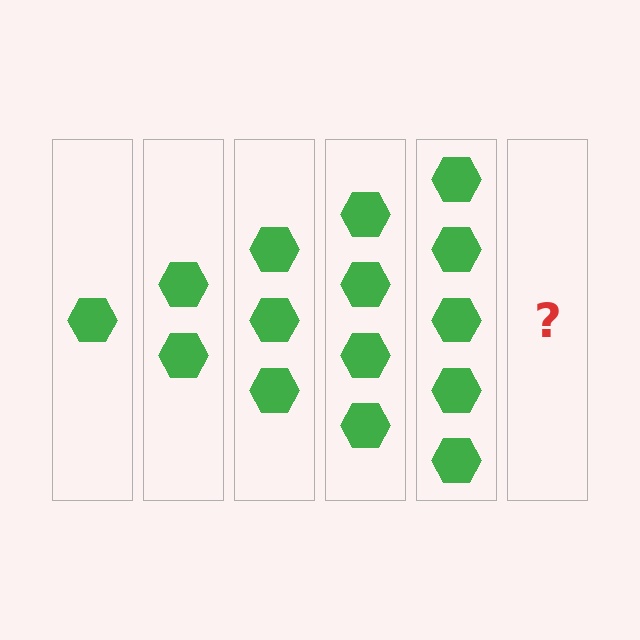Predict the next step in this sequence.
The next step is 6 hexagons.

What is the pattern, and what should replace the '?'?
The pattern is that each step adds one more hexagon. The '?' should be 6 hexagons.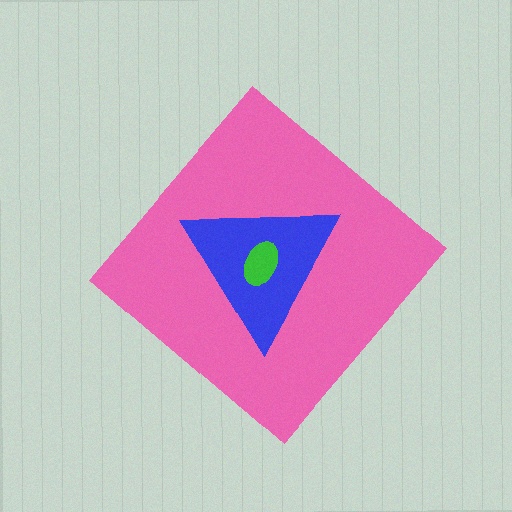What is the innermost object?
The green ellipse.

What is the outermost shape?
The pink diamond.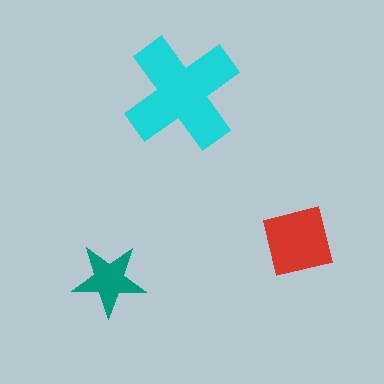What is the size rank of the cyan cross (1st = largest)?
1st.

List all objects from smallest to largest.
The teal star, the red square, the cyan cross.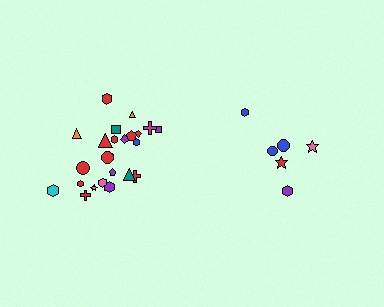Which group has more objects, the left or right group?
The left group.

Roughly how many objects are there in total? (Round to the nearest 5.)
Roughly 30 objects in total.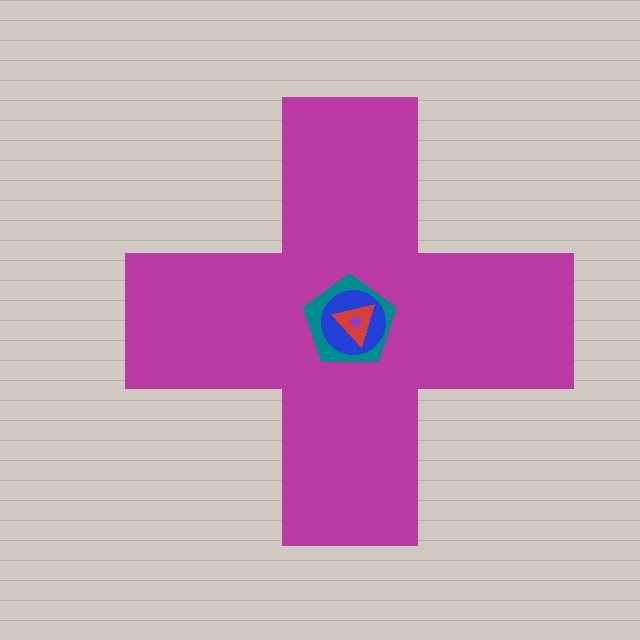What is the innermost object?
The purple diamond.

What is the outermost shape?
The magenta cross.